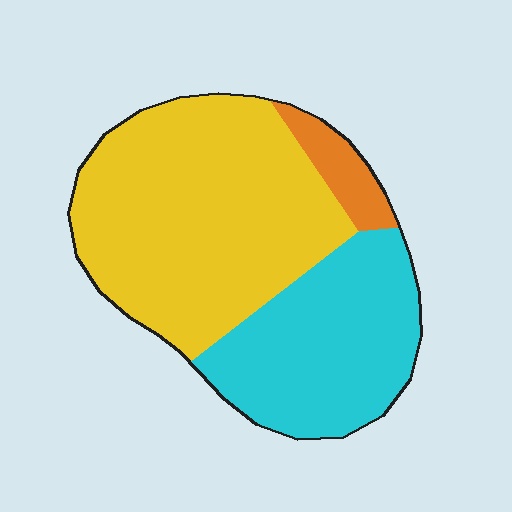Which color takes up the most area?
Yellow, at roughly 60%.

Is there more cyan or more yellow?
Yellow.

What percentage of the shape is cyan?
Cyan takes up about three eighths (3/8) of the shape.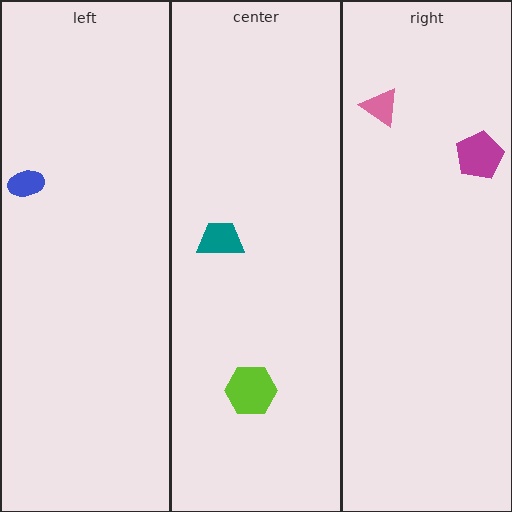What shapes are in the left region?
The blue ellipse.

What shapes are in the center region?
The teal trapezoid, the lime hexagon.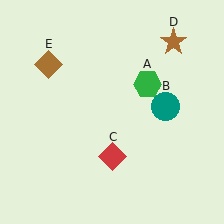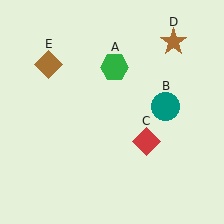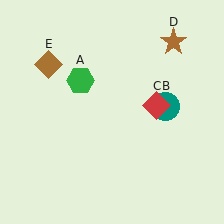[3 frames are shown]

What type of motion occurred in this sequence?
The green hexagon (object A), red diamond (object C) rotated counterclockwise around the center of the scene.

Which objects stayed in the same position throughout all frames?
Teal circle (object B) and brown star (object D) and brown diamond (object E) remained stationary.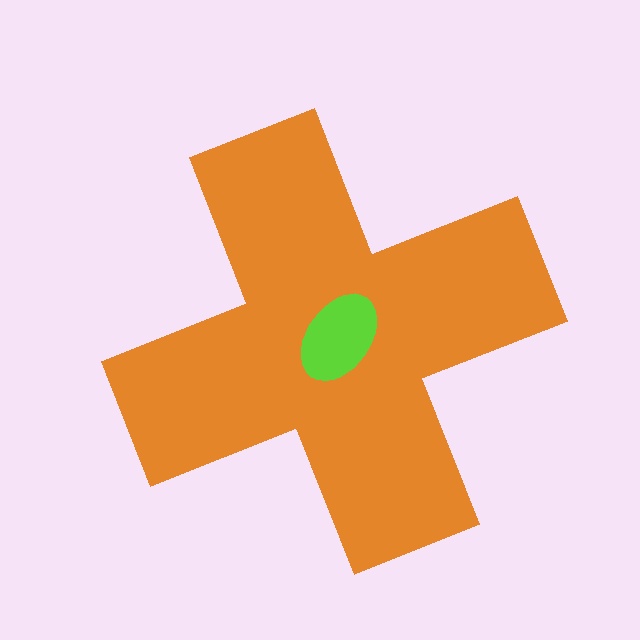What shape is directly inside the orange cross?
The lime ellipse.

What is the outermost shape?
The orange cross.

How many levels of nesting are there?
2.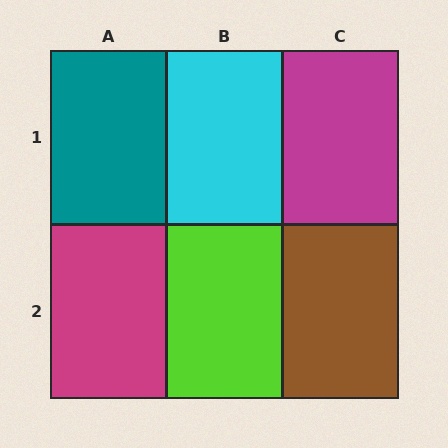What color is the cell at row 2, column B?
Lime.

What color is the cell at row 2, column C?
Brown.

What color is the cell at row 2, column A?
Magenta.